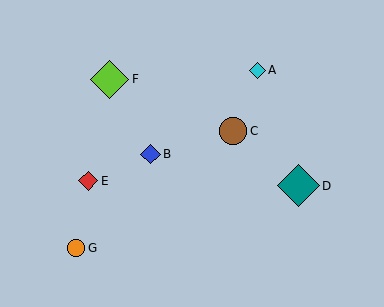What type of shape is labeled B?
Shape B is a blue diamond.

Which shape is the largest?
The teal diamond (labeled D) is the largest.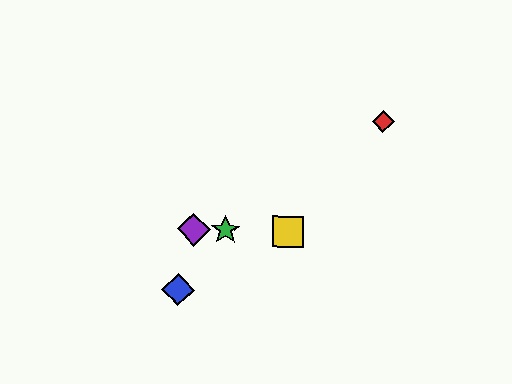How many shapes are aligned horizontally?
3 shapes (the green star, the yellow square, the purple diamond) are aligned horizontally.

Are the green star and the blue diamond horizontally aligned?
No, the green star is at y≈230 and the blue diamond is at y≈290.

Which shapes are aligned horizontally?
The green star, the yellow square, the purple diamond are aligned horizontally.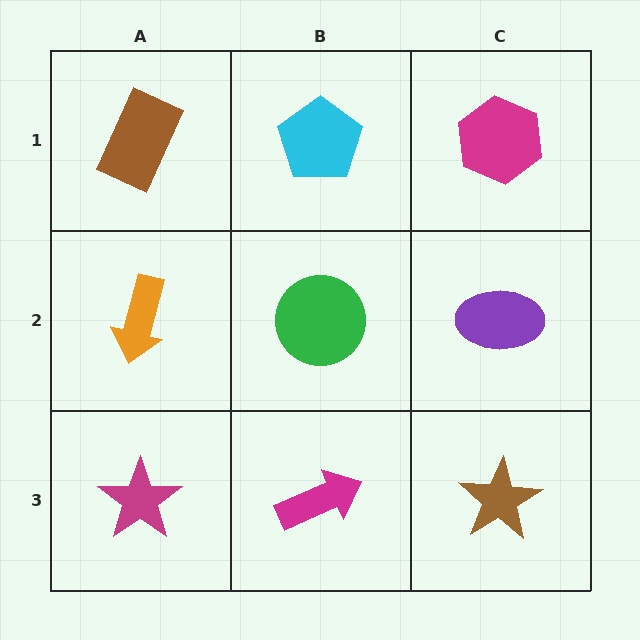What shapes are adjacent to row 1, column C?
A purple ellipse (row 2, column C), a cyan pentagon (row 1, column B).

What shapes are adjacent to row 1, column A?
An orange arrow (row 2, column A), a cyan pentagon (row 1, column B).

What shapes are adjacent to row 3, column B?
A green circle (row 2, column B), a magenta star (row 3, column A), a brown star (row 3, column C).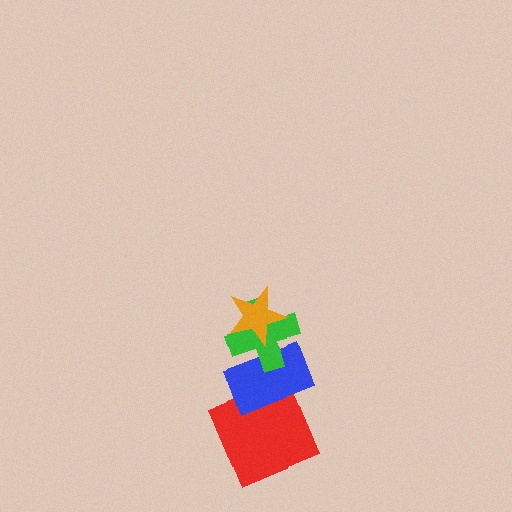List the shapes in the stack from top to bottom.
From top to bottom: the orange star, the green cross, the blue rectangle, the red square.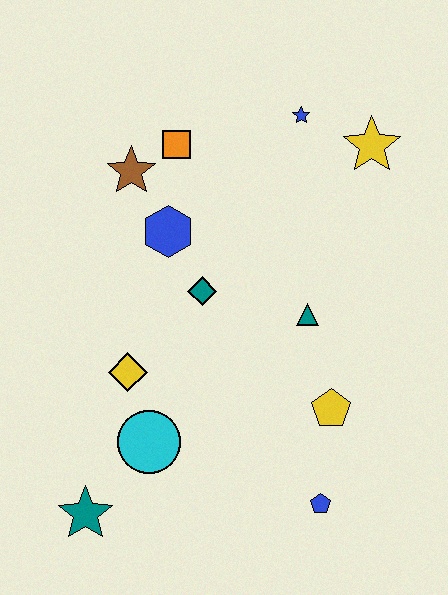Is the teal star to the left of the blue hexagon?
Yes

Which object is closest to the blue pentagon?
The yellow pentagon is closest to the blue pentagon.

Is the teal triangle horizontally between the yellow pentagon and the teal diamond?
Yes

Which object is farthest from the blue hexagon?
The blue pentagon is farthest from the blue hexagon.